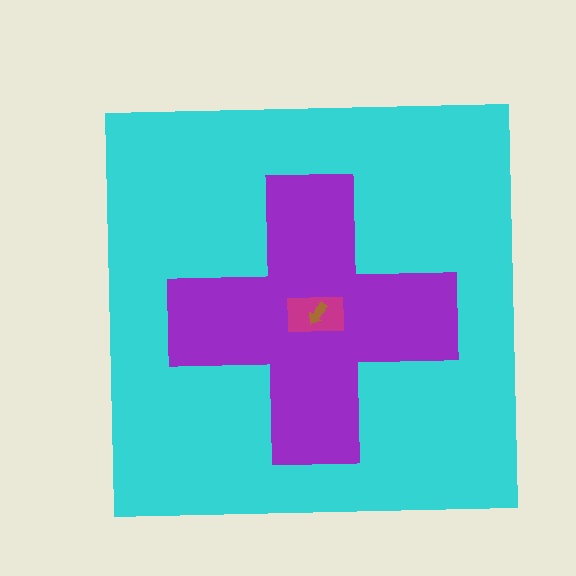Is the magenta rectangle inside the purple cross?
Yes.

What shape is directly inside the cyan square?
The purple cross.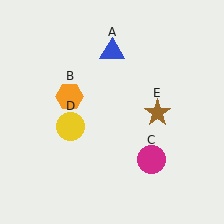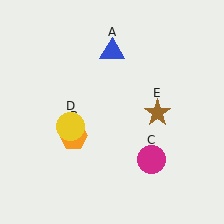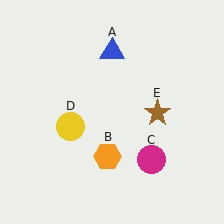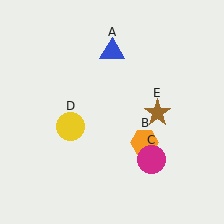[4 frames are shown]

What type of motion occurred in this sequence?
The orange hexagon (object B) rotated counterclockwise around the center of the scene.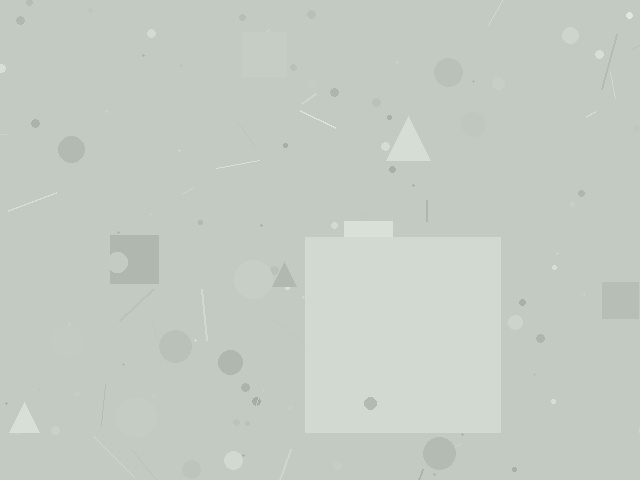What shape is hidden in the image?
A square is hidden in the image.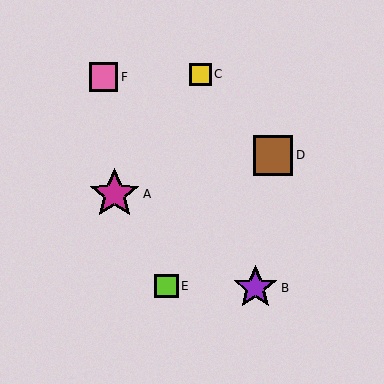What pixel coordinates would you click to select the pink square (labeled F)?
Click at (103, 77) to select the pink square F.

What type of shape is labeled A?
Shape A is a magenta star.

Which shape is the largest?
The magenta star (labeled A) is the largest.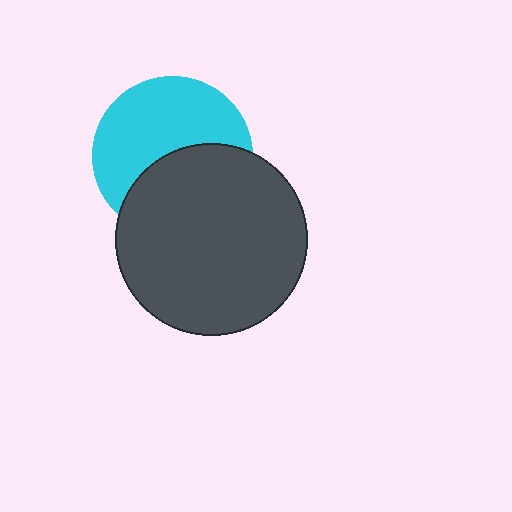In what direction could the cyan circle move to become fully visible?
The cyan circle could move up. That would shift it out from behind the dark gray circle entirely.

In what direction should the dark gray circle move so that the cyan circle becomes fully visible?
The dark gray circle should move down. That is the shortest direction to clear the overlap and leave the cyan circle fully visible.